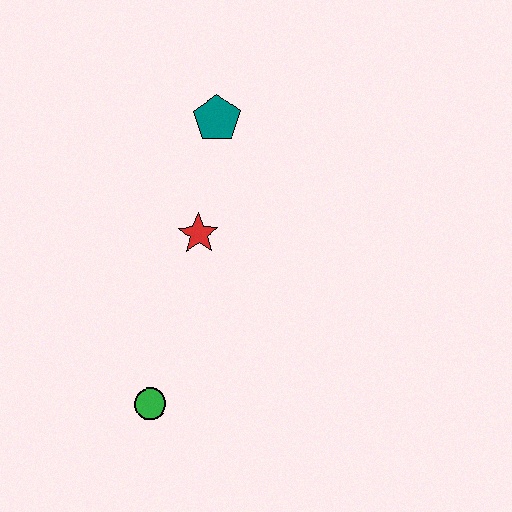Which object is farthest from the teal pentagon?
The green circle is farthest from the teal pentagon.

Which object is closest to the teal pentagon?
The red star is closest to the teal pentagon.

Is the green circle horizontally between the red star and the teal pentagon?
No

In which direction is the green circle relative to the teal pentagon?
The green circle is below the teal pentagon.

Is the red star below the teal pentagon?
Yes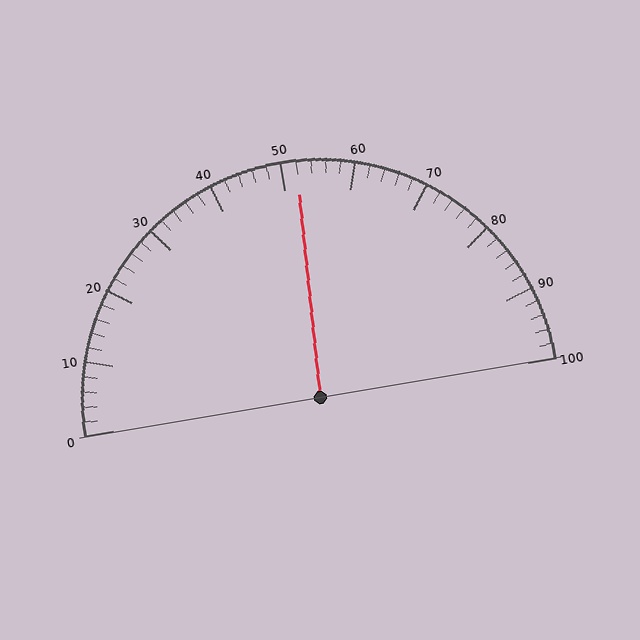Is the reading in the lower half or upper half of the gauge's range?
The reading is in the upper half of the range (0 to 100).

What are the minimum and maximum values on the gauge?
The gauge ranges from 0 to 100.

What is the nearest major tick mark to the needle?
The nearest major tick mark is 50.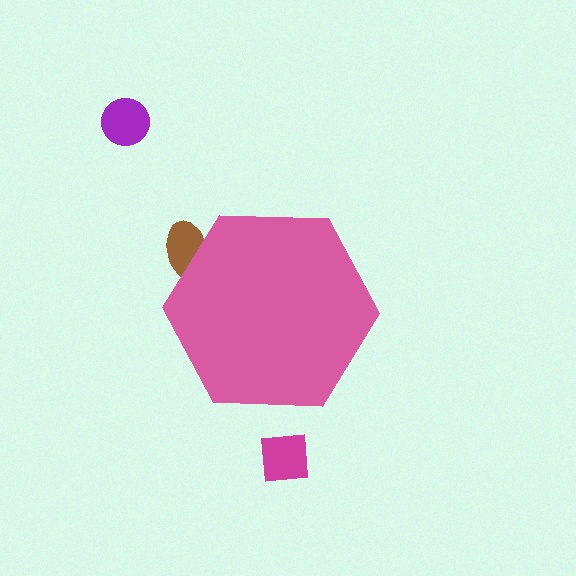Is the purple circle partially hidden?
No, the purple circle is fully visible.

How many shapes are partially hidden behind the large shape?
1 shape is partially hidden.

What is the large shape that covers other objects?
A pink hexagon.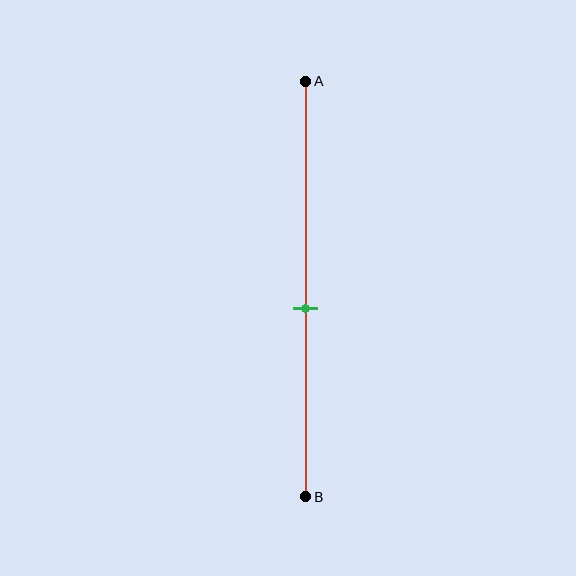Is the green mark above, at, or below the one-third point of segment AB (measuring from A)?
The green mark is below the one-third point of segment AB.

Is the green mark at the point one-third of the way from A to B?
No, the mark is at about 55% from A, not at the 33% one-third point.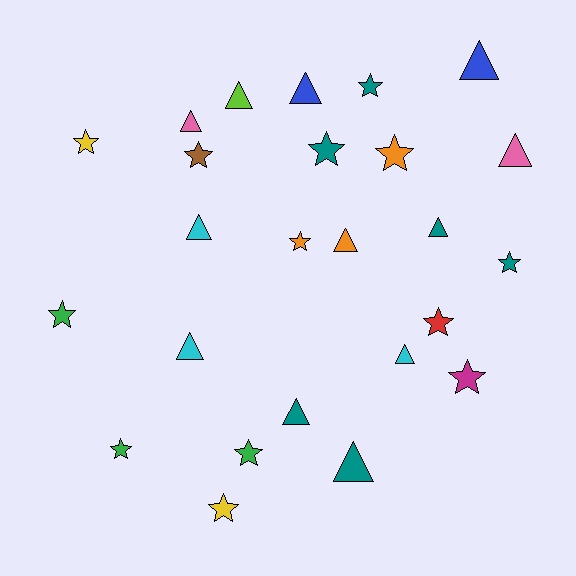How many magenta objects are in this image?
There is 1 magenta object.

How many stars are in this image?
There are 13 stars.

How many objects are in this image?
There are 25 objects.